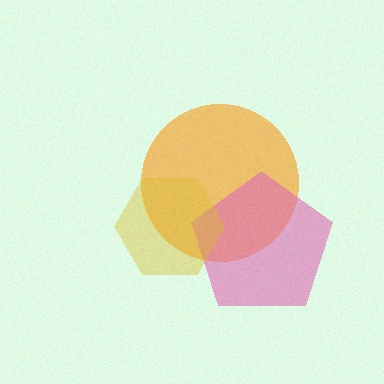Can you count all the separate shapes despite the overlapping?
Yes, there are 3 separate shapes.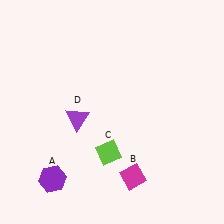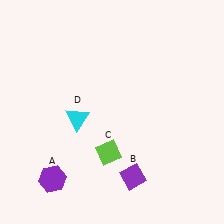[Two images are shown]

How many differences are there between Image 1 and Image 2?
There are 2 differences between the two images.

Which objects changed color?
B changed from magenta to purple. D changed from purple to cyan.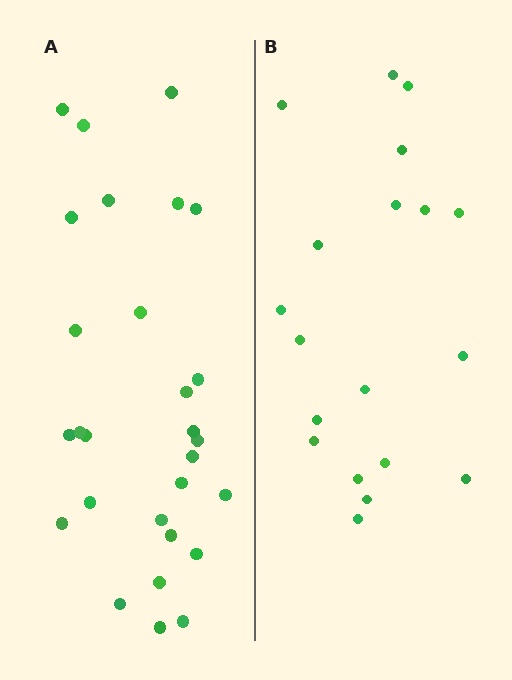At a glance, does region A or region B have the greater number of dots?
Region A (the left region) has more dots.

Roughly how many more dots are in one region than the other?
Region A has roughly 8 or so more dots than region B.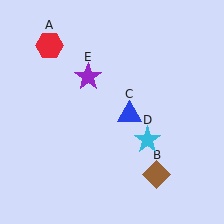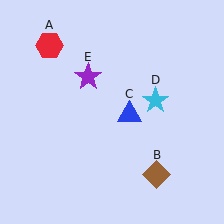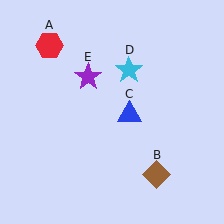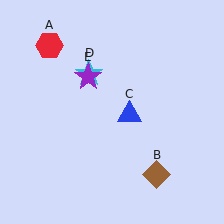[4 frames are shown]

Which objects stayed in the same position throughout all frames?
Red hexagon (object A) and brown diamond (object B) and blue triangle (object C) and purple star (object E) remained stationary.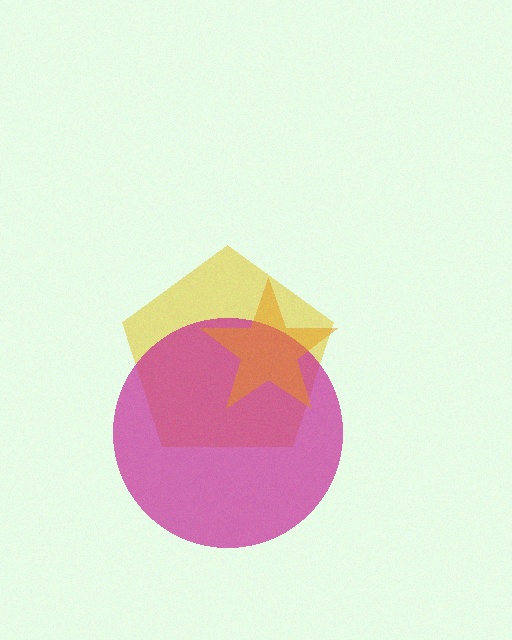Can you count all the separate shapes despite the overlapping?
Yes, there are 3 separate shapes.